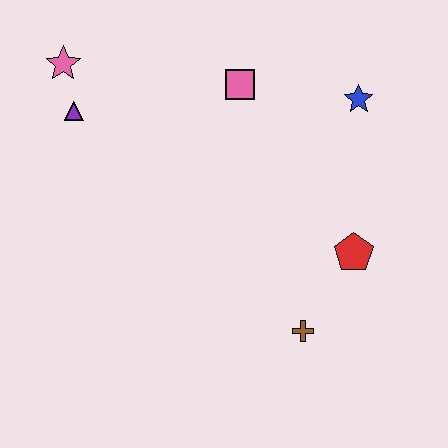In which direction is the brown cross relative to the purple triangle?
The brown cross is to the right of the purple triangle.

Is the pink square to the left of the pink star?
No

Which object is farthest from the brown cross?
The pink star is farthest from the brown cross.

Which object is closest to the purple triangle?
The pink star is closest to the purple triangle.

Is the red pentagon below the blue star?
Yes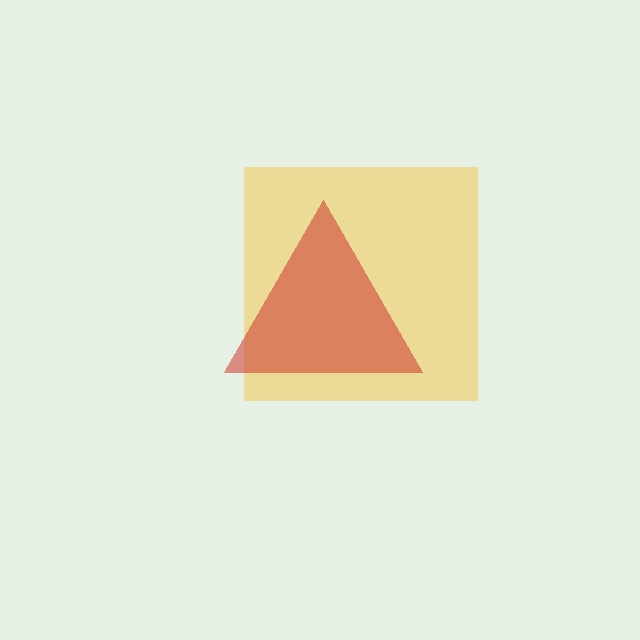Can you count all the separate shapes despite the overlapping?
Yes, there are 2 separate shapes.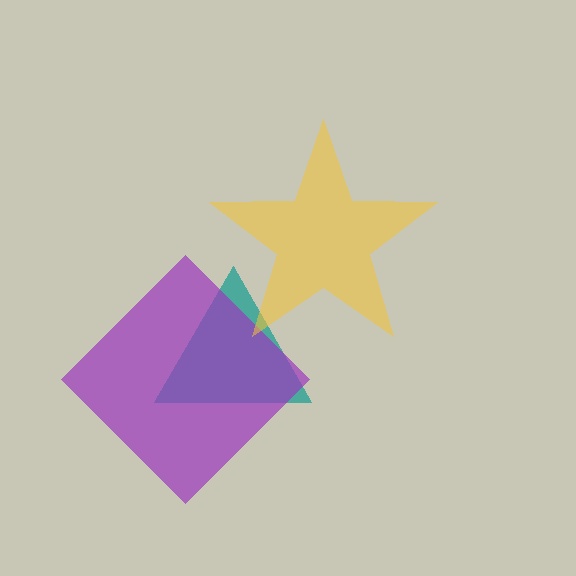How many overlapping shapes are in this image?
There are 3 overlapping shapes in the image.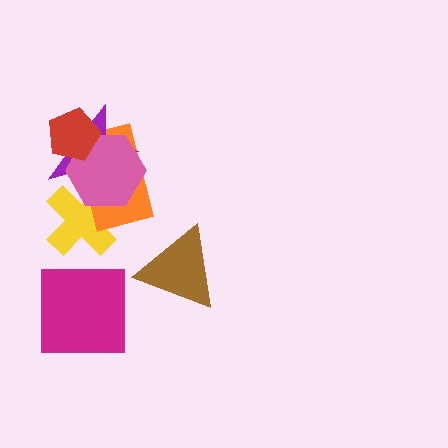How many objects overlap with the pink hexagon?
4 objects overlap with the pink hexagon.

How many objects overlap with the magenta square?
0 objects overlap with the magenta square.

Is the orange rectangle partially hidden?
Yes, it is partially covered by another shape.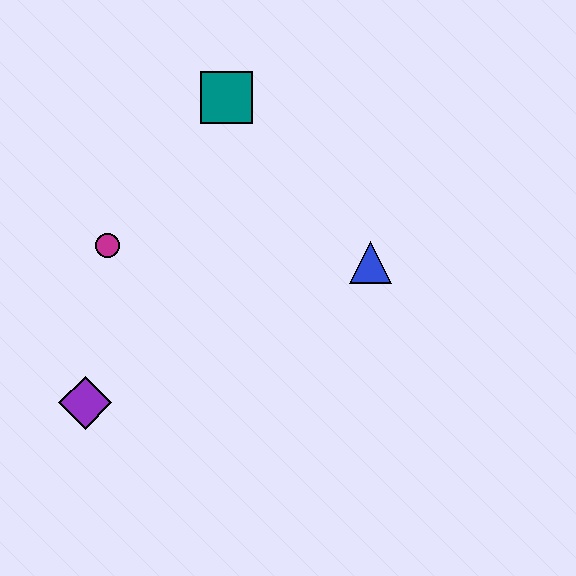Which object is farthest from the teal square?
The purple diamond is farthest from the teal square.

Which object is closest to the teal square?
The magenta circle is closest to the teal square.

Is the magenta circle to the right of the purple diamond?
Yes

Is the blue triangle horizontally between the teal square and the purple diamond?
No